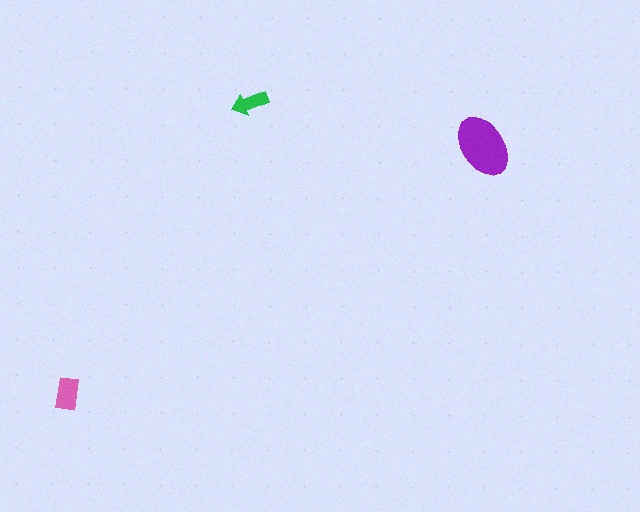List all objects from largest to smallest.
The purple ellipse, the pink rectangle, the green arrow.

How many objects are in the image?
There are 3 objects in the image.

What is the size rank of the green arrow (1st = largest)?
3rd.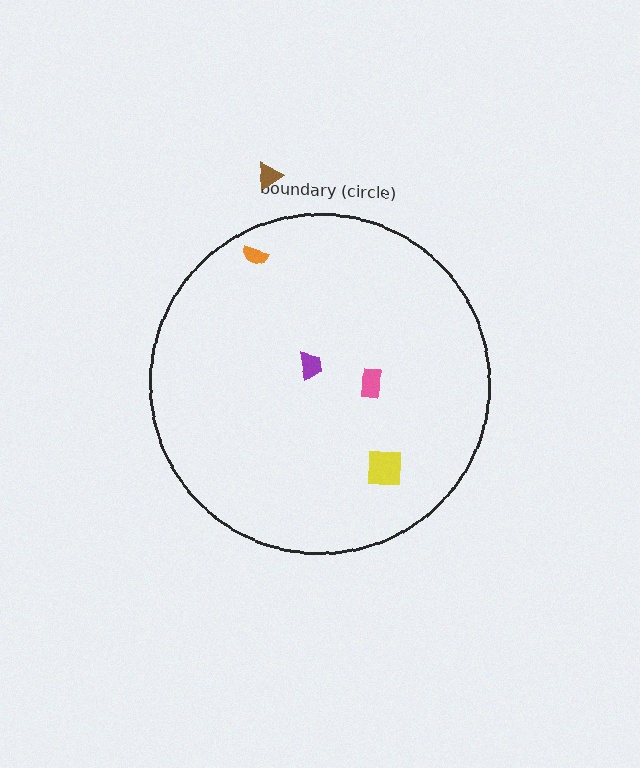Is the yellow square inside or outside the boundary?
Inside.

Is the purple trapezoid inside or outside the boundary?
Inside.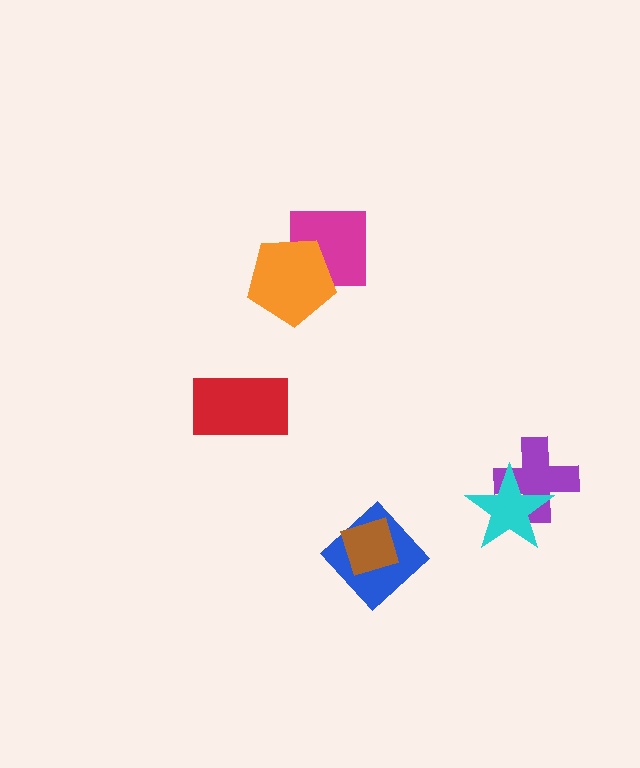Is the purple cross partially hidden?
Yes, it is partially covered by another shape.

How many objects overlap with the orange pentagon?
1 object overlaps with the orange pentagon.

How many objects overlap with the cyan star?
1 object overlaps with the cyan star.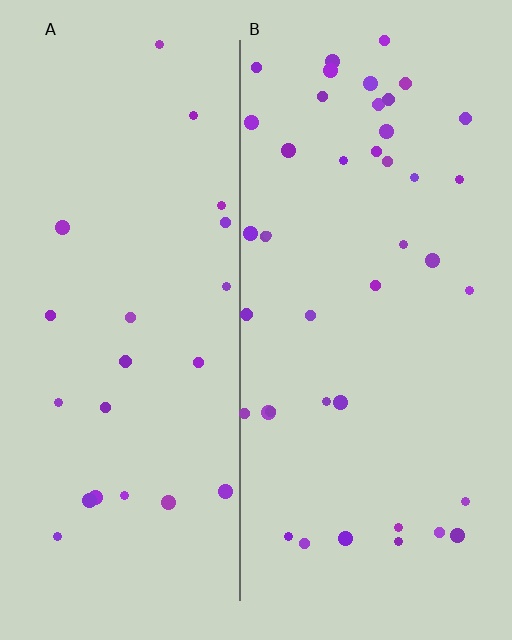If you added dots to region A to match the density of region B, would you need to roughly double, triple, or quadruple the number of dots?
Approximately double.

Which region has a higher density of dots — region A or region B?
B (the right).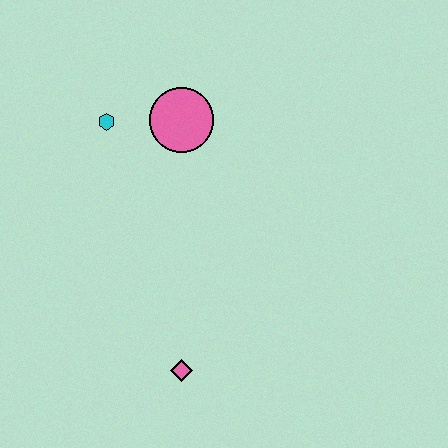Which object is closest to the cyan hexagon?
The pink circle is closest to the cyan hexagon.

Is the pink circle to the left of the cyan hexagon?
No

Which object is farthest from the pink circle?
The pink diamond is farthest from the pink circle.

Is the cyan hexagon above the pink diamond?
Yes